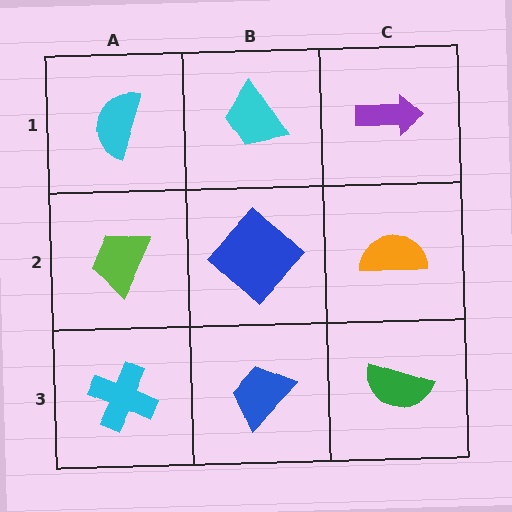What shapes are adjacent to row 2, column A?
A cyan semicircle (row 1, column A), a cyan cross (row 3, column A), a blue diamond (row 2, column B).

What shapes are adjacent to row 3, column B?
A blue diamond (row 2, column B), a cyan cross (row 3, column A), a green semicircle (row 3, column C).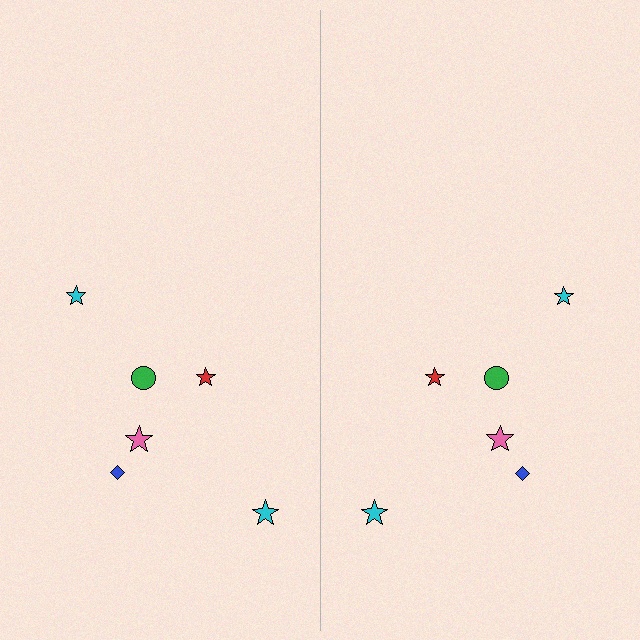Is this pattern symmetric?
Yes, this pattern has bilateral (reflection) symmetry.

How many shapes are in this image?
There are 12 shapes in this image.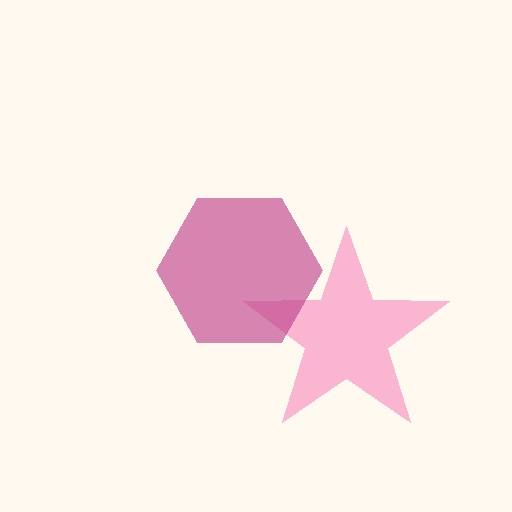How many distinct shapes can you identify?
There are 2 distinct shapes: a pink star, a magenta hexagon.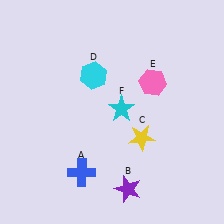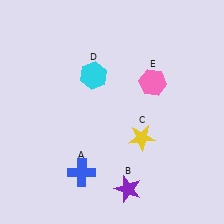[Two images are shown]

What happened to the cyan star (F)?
The cyan star (F) was removed in Image 2. It was in the top-right area of Image 1.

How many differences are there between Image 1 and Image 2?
There is 1 difference between the two images.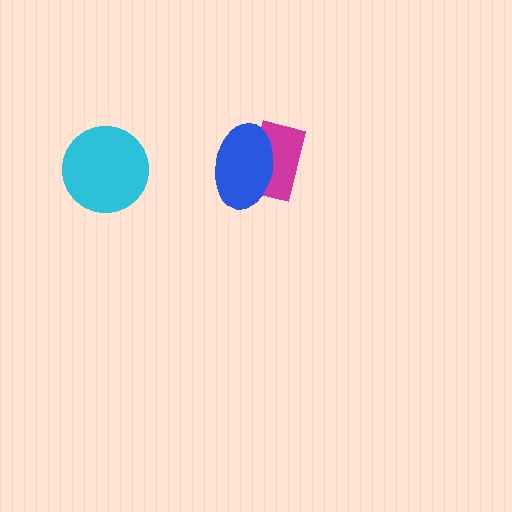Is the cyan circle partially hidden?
No, no other shape covers it.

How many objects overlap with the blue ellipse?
1 object overlaps with the blue ellipse.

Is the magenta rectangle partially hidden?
Yes, it is partially covered by another shape.